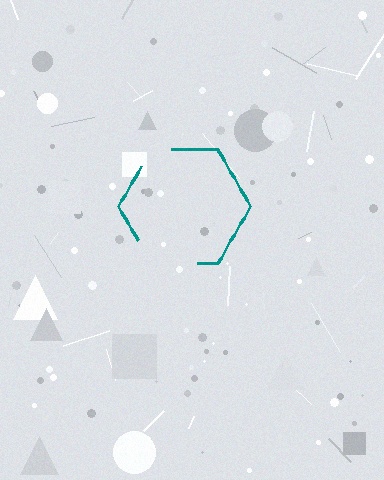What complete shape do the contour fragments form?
The contour fragments form a hexagon.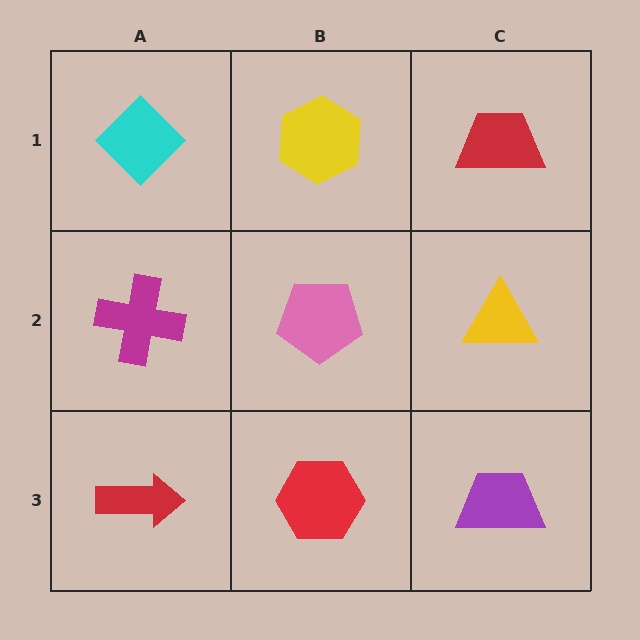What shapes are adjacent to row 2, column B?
A yellow hexagon (row 1, column B), a red hexagon (row 3, column B), a magenta cross (row 2, column A), a yellow triangle (row 2, column C).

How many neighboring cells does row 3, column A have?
2.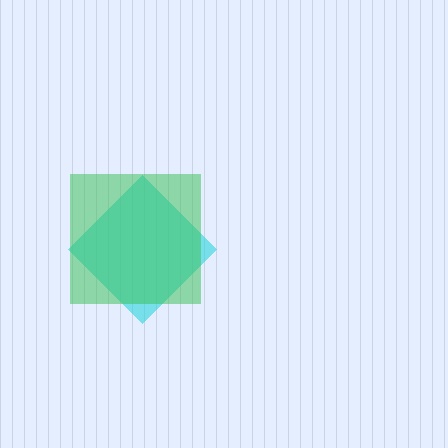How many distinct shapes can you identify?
There are 2 distinct shapes: a cyan diamond, a green square.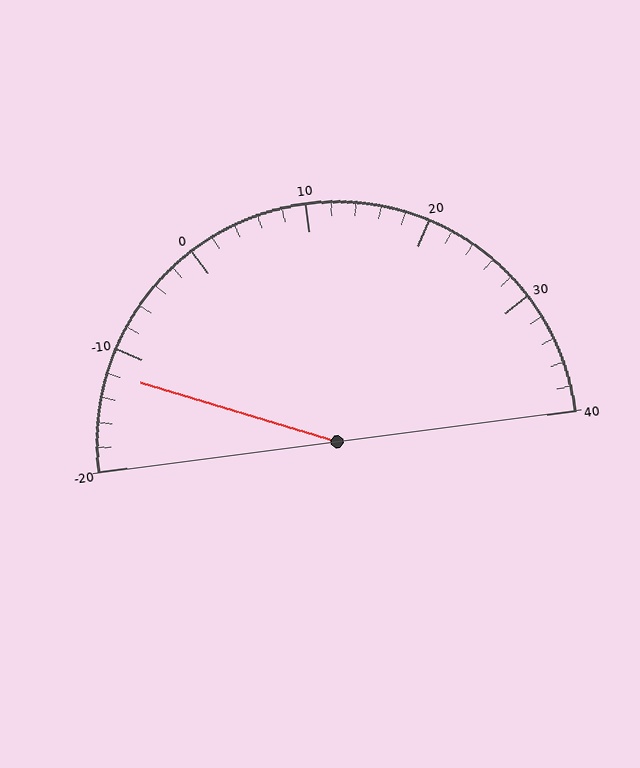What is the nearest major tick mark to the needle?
The nearest major tick mark is -10.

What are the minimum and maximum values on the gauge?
The gauge ranges from -20 to 40.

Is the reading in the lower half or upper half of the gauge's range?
The reading is in the lower half of the range (-20 to 40).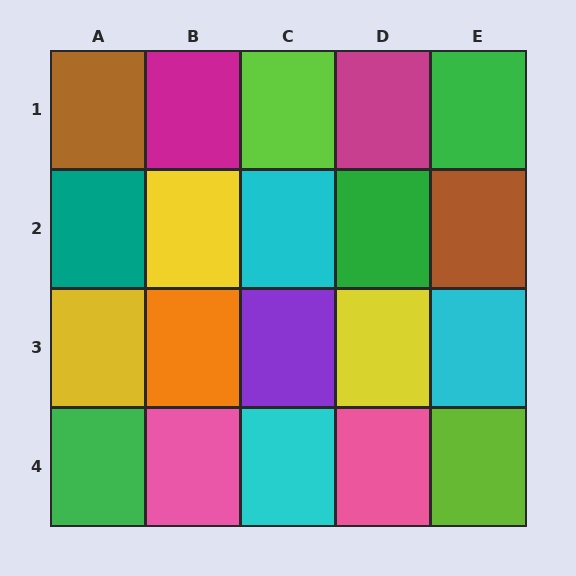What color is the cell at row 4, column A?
Green.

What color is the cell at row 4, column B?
Pink.